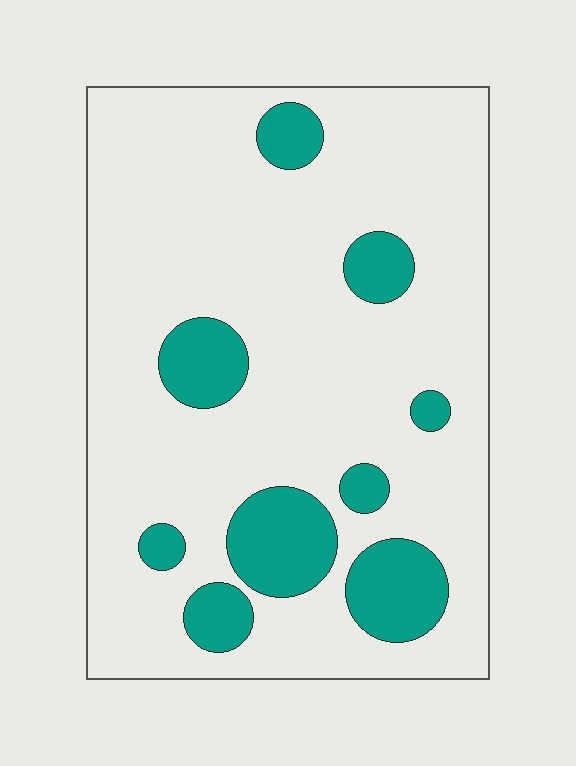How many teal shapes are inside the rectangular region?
9.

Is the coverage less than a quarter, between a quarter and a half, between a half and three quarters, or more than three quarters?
Less than a quarter.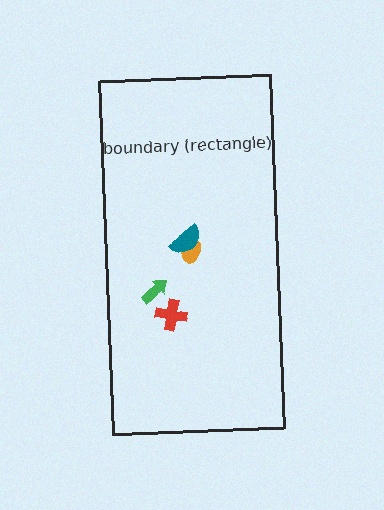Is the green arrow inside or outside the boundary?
Inside.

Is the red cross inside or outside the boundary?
Inside.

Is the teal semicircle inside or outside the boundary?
Inside.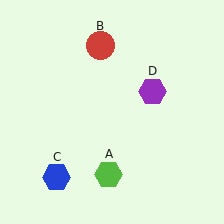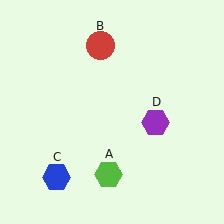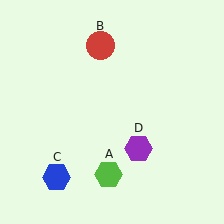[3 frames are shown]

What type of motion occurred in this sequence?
The purple hexagon (object D) rotated clockwise around the center of the scene.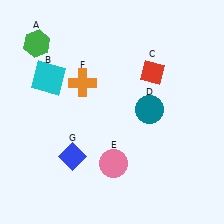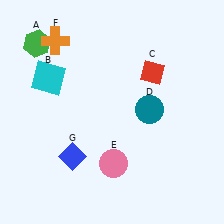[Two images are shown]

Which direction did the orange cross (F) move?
The orange cross (F) moved up.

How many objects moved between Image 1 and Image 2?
1 object moved between the two images.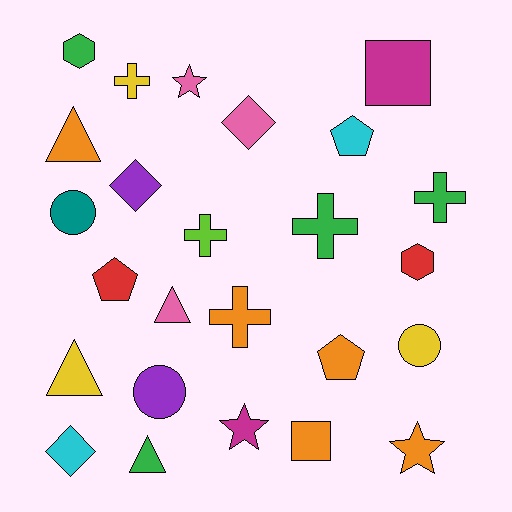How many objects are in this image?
There are 25 objects.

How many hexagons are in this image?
There are 2 hexagons.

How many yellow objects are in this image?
There are 3 yellow objects.